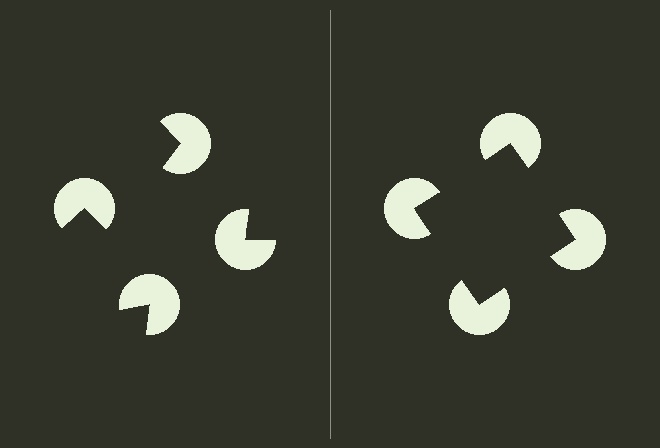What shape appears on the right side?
An illusory square.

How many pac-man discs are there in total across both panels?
8 — 4 on each side.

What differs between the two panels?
The pac-man discs are positioned identically on both sides; only the wedge orientations differ. On the right they align to a square; on the left they are misaligned.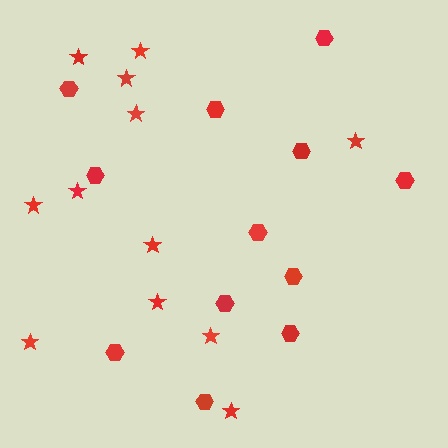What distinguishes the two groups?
There are 2 groups: one group of stars (12) and one group of hexagons (12).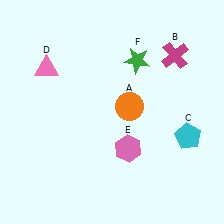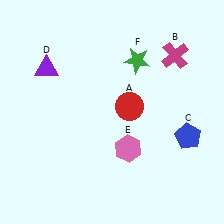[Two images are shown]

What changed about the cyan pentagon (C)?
In Image 1, C is cyan. In Image 2, it changed to blue.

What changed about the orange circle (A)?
In Image 1, A is orange. In Image 2, it changed to red.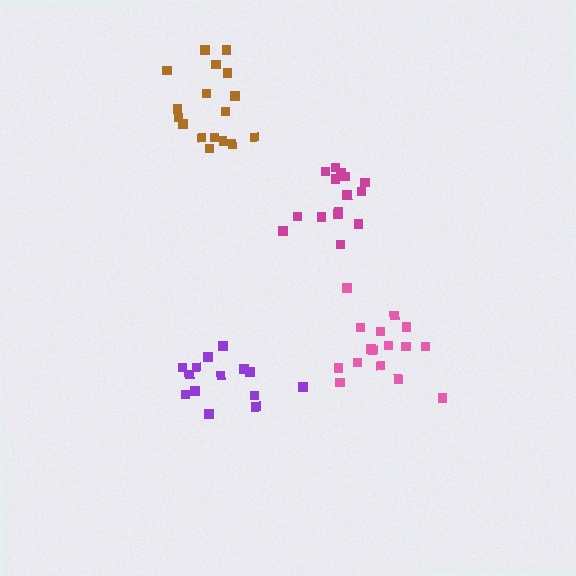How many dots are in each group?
Group 1: 17 dots, Group 2: 14 dots, Group 3: 16 dots, Group 4: 15 dots (62 total).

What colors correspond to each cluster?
The clusters are colored: brown, purple, pink, magenta.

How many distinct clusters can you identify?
There are 4 distinct clusters.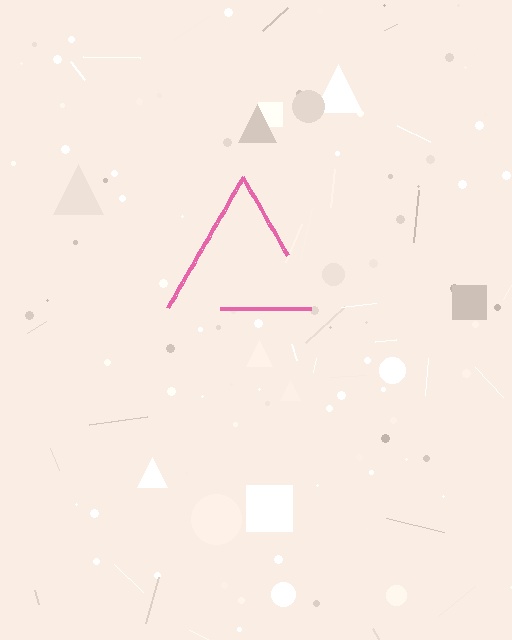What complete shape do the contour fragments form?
The contour fragments form a triangle.